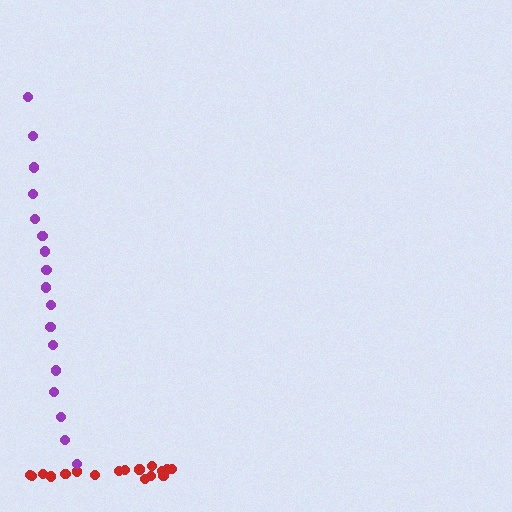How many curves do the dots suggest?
There are 2 distinct paths.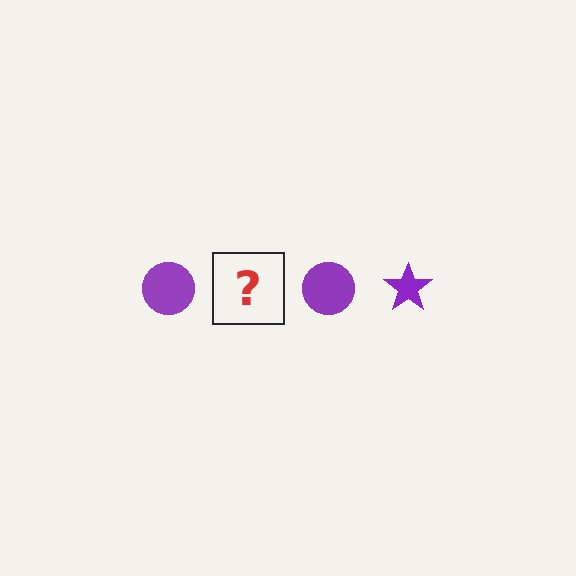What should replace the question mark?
The question mark should be replaced with a purple star.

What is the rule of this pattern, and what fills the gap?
The rule is that the pattern cycles through circle, star shapes in purple. The gap should be filled with a purple star.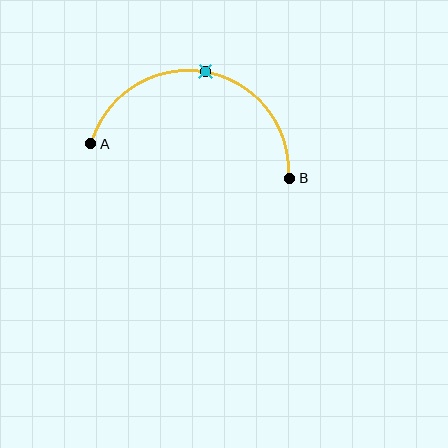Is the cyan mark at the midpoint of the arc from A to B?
Yes. The cyan mark lies on the arc at equal arc-length from both A and B — it is the arc midpoint.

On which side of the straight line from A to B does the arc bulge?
The arc bulges above the straight line connecting A and B.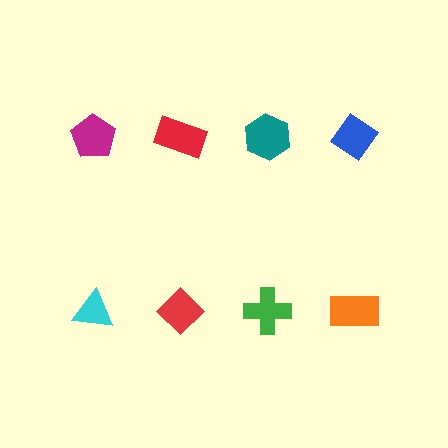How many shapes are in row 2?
4 shapes.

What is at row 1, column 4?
A blue diamond.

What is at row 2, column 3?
A green cross.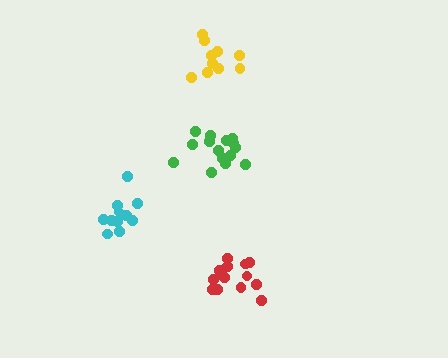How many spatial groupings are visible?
There are 4 spatial groupings.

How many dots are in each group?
Group 1: 15 dots, Group 2: 11 dots, Group 3: 10 dots, Group 4: 14 dots (50 total).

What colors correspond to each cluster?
The clusters are colored: green, cyan, yellow, red.